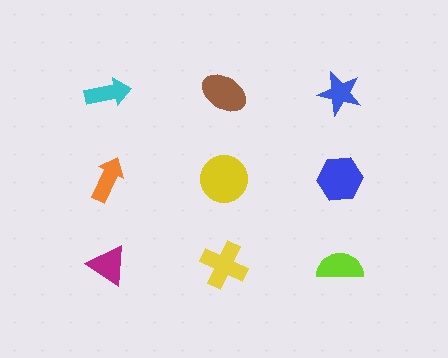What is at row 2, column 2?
A yellow circle.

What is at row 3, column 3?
A lime semicircle.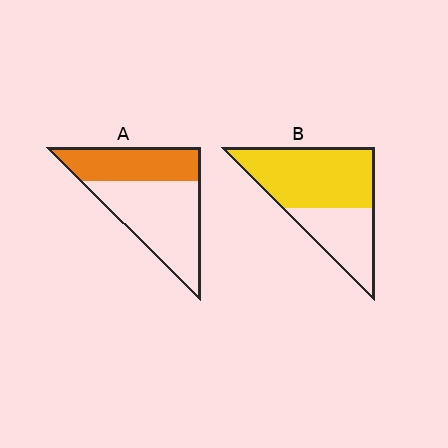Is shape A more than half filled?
No.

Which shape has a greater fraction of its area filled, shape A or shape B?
Shape B.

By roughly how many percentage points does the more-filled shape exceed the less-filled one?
By roughly 25 percentage points (B over A).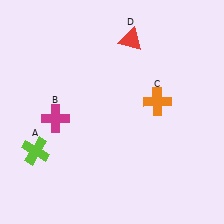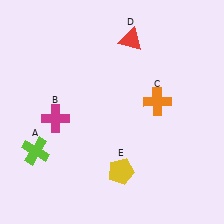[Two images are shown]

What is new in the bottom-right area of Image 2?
A yellow pentagon (E) was added in the bottom-right area of Image 2.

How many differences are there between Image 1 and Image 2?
There is 1 difference between the two images.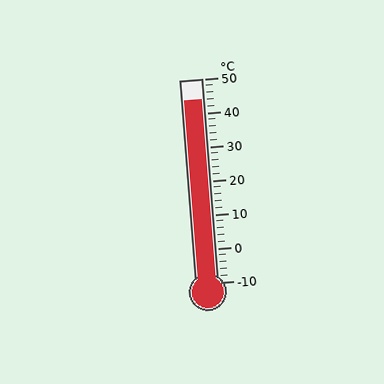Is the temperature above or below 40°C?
The temperature is above 40°C.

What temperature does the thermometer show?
The thermometer shows approximately 44°C.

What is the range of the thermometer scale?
The thermometer scale ranges from -10°C to 50°C.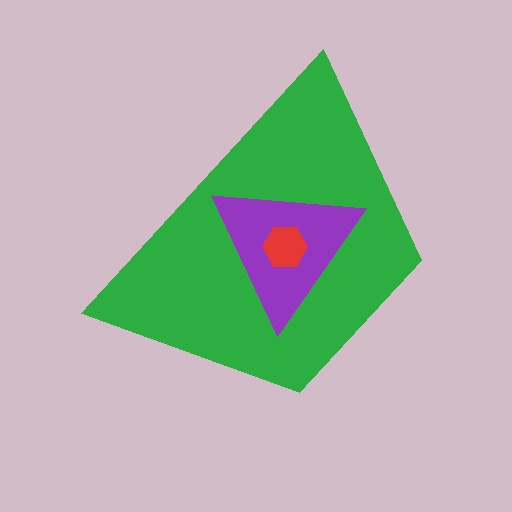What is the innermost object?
The red hexagon.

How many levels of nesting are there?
3.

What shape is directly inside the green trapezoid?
The purple triangle.